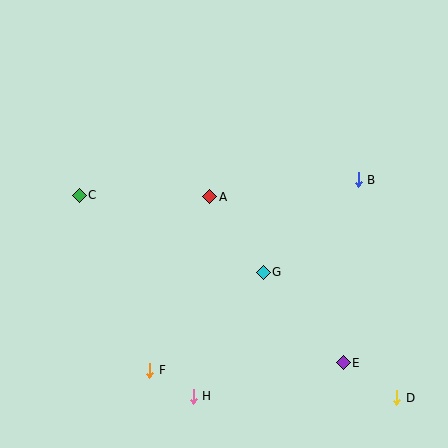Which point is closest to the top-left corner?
Point C is closest to the top-left corner.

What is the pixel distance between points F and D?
The distance between F and D is 249 pixels.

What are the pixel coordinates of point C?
Point C is at (79, 195).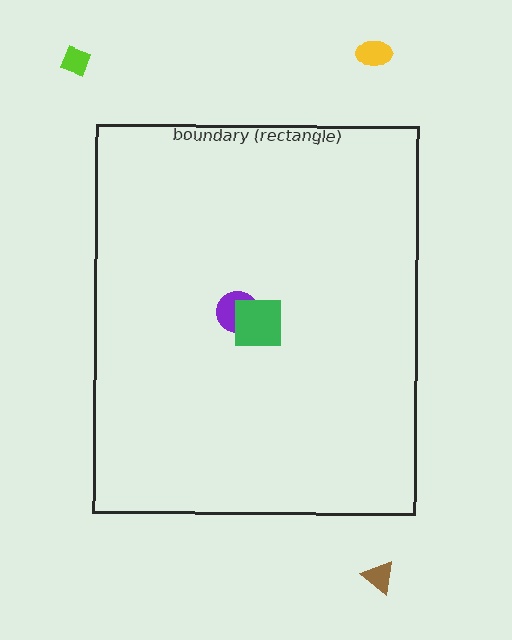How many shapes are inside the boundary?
2 inside, 3 outside.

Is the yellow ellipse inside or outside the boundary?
Outside.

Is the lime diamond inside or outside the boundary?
Outside.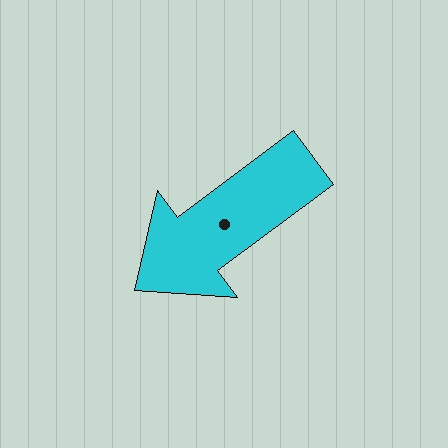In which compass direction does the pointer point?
Southwest.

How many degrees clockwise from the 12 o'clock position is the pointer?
Approximately 233 degrees.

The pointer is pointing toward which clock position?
Roughly 8 o'clock.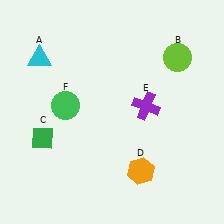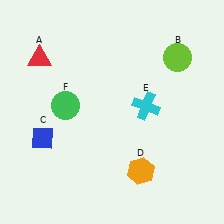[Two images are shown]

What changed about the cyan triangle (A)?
In Image 1, A is cyan. In Image 2, it changed to red.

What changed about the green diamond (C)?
In Image 1, C is green. In Image 2, it changed to blue.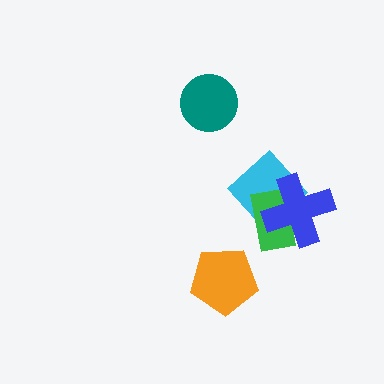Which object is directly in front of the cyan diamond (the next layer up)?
The green rectangle is directly in front of the cyan diamond.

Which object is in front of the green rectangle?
The blue cross is in front of the green rectangle.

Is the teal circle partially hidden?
No, no other shape covers it.